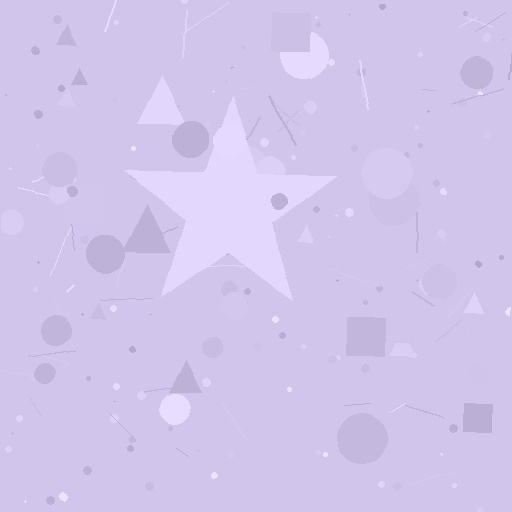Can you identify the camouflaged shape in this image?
The camouflaged shape is a star.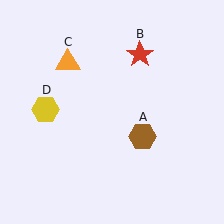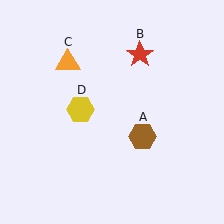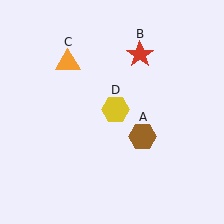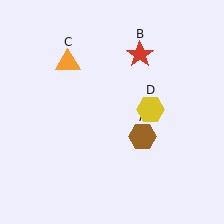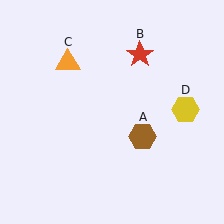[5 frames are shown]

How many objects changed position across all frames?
1 object changed position: yellow hexagon (object D).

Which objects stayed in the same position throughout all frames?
Brown hexagon (object A) and red star (object B) and orange triangle (object C) remained stationary.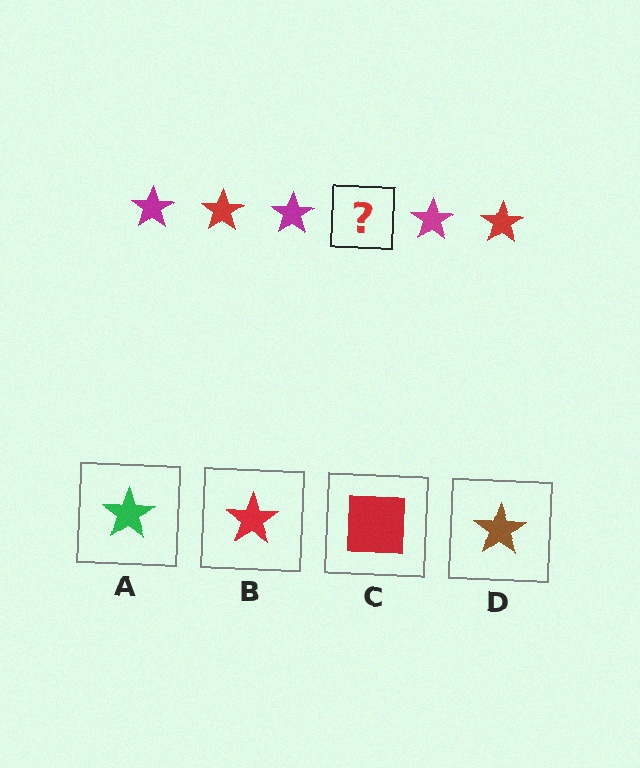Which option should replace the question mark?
Option B.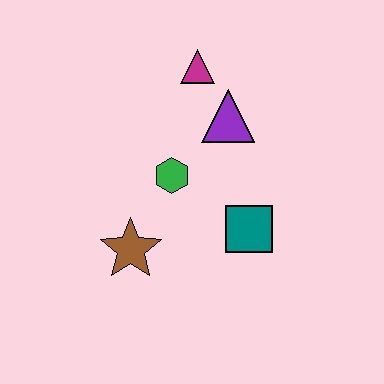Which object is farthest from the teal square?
The magenta triangle is farthest from the teal square.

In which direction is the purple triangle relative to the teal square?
The purple triangle is above the teal square.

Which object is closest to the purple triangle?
The magenta triangle is closest to the purple triangle.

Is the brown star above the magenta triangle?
No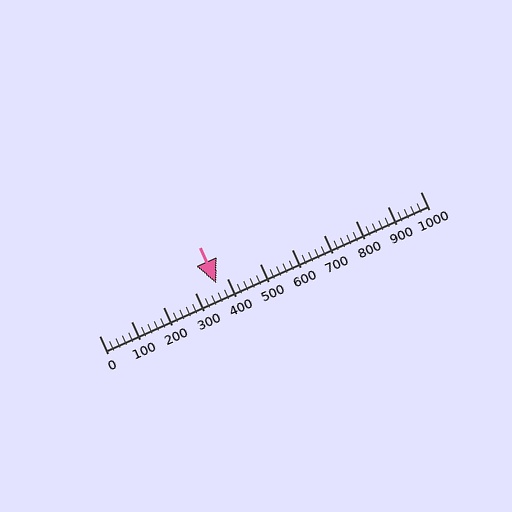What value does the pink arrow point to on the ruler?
The pink arrow points to approximately 366.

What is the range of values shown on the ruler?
The ruler shows values from 0 to 1000.